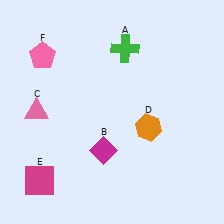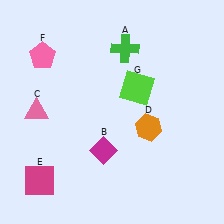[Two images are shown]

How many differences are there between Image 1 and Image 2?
There is 1 difference between the two images.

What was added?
A lime square (G) was added in Image 2.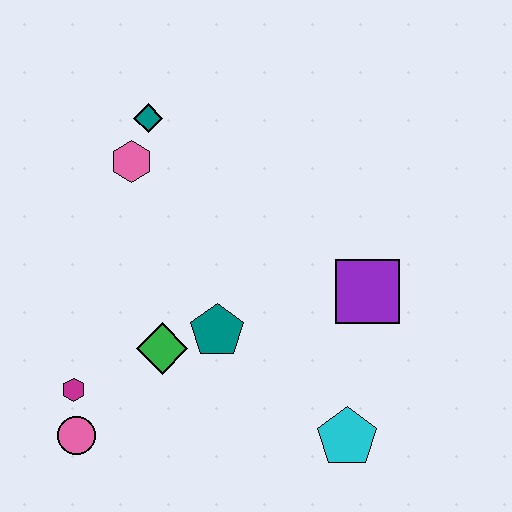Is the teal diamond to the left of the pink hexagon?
No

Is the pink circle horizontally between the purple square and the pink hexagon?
No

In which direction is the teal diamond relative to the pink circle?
The teal diamond is above the pink circle.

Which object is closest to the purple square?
The cyan pentagon is closest to the purple square.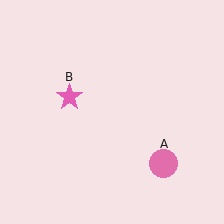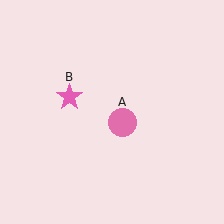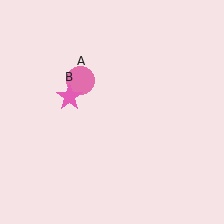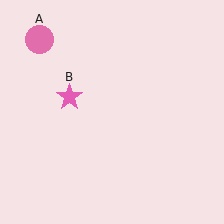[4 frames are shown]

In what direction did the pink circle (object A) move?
The pink circle (object A) moved up and to the left.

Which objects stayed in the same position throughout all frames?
Pink star (object B) remained stationary.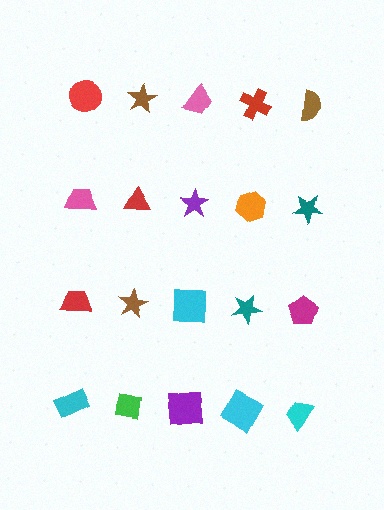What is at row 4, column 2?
A green square.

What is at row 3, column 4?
A teal star.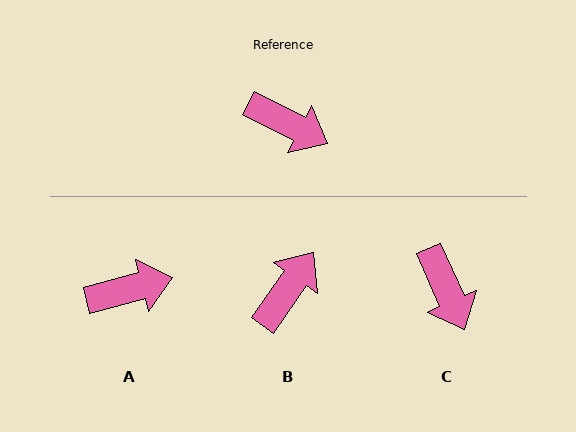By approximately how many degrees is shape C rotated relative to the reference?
Approximately 39 degrees clockwise.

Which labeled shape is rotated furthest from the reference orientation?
B, about 82 degrees away.